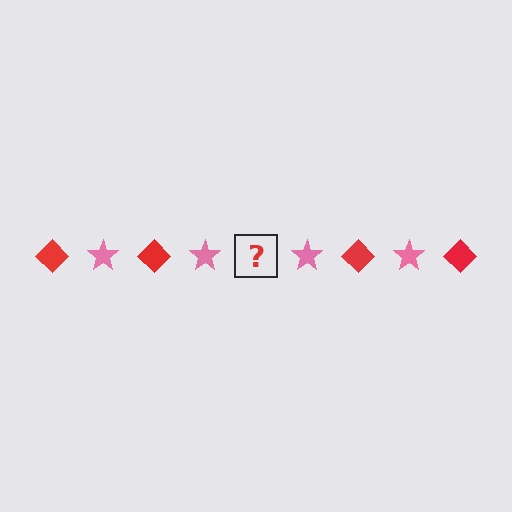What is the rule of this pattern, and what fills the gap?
The rule is that the pattern alternates between red diamond and pink star. The gap should be filled with a red diamond.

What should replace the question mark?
The question mark should be replaced with a red diamond.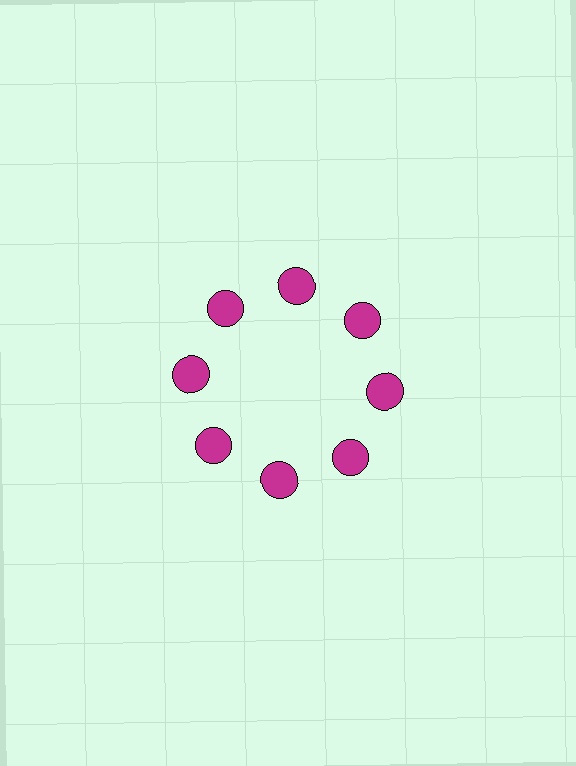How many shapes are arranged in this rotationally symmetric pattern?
There are 8 shapes, arranged in 8 groups of 1.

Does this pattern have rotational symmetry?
Yes, this pattern has 8-fold rotational symmetry. It looks the same after rotating 45 degrees around the center.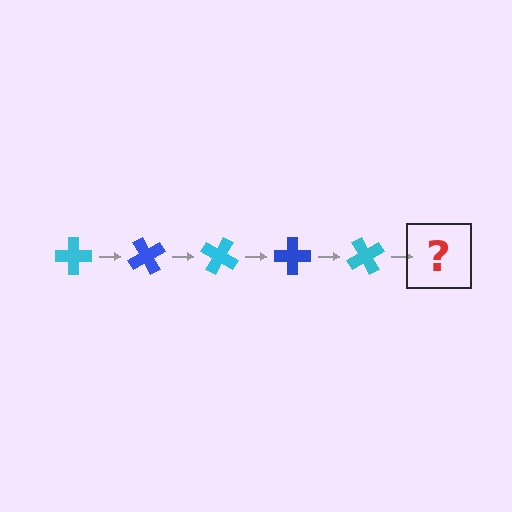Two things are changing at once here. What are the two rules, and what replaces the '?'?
The two rules are that it rotates 60 degrees each step and the color cycles through cyan and blue. The '?' should be a blue cross, rotated 300 degrees from the start.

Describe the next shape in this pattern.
It should be a blue cross, rotated 300 degrees from the start.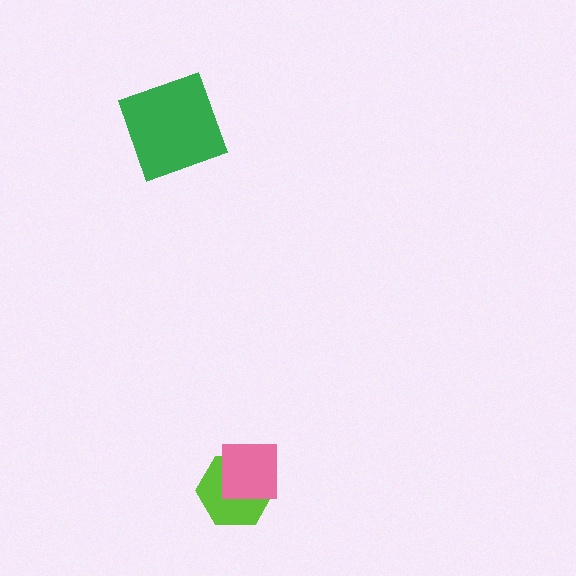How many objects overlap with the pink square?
1 object overlaps with the pink square.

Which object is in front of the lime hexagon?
The pink square is in front of the lime hexagon.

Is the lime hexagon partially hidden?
Yes, it is partially covered by another shape.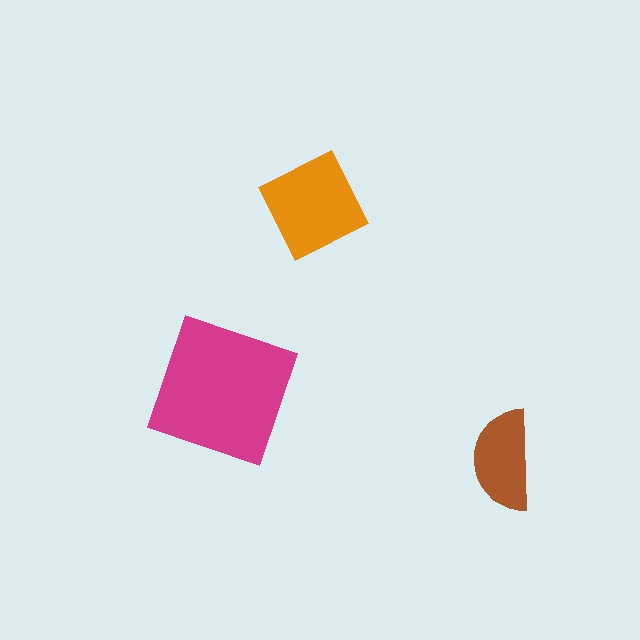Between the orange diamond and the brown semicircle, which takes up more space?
The orange diamond.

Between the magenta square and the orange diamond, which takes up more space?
The magenta square.